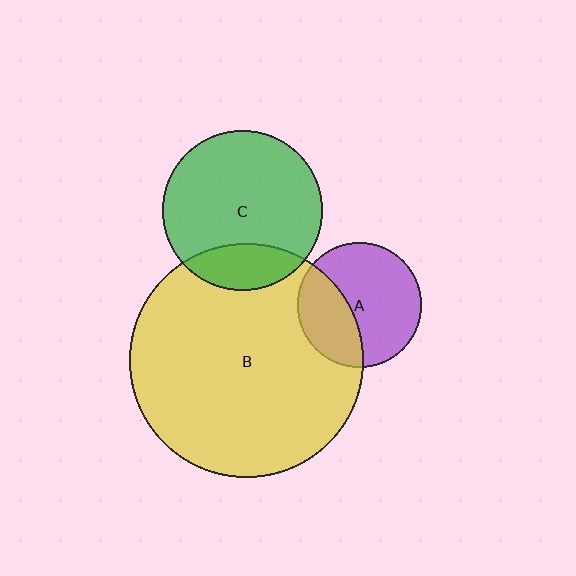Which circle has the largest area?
Circle B (yellow).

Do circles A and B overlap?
Yes.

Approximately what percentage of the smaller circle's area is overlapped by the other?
Approximately 35%.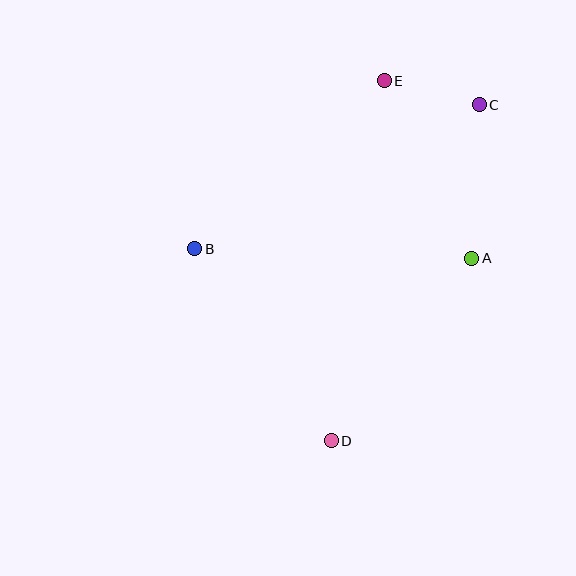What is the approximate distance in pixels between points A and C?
The distance between A and C is approximately 154 pixels.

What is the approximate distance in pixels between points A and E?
The distance between A and E is approximately 198 pixels.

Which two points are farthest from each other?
Points C and D are farthest from each other.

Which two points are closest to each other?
Points C and E are closest to each other.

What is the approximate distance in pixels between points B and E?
The distance between B and E is approximately 253 pixels.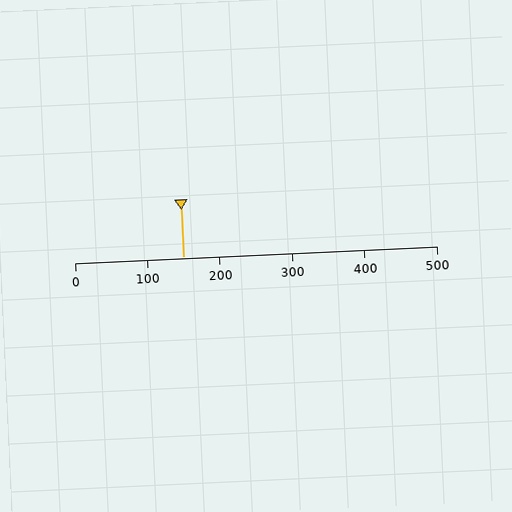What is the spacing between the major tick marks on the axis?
The major ticks are spaced 100 apart.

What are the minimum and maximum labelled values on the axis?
The axis runs from 0 to 500.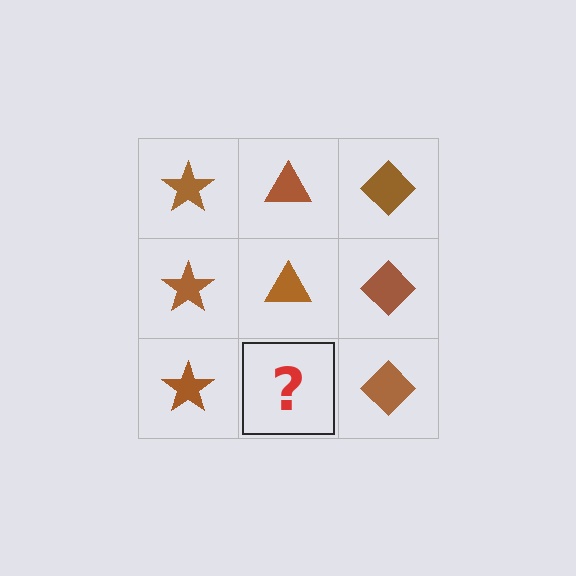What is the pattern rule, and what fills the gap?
The rule is that each column has a consistent shape. The gap should be filled with a brown triangle.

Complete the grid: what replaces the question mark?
The question mark should be replaced with a brown triangle.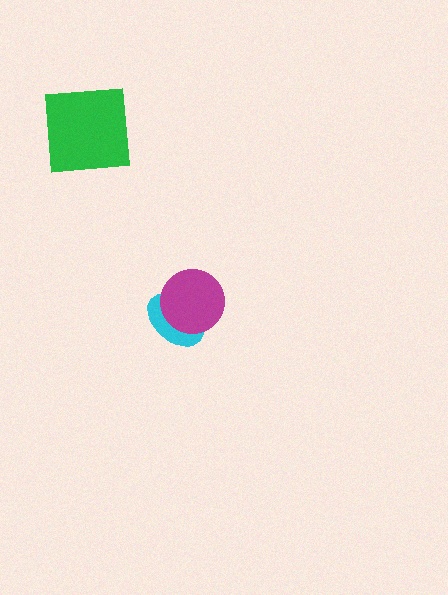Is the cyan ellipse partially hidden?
Yes, it is partially covered by another shape.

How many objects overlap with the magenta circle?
1 object overlaps with the magenta circle.